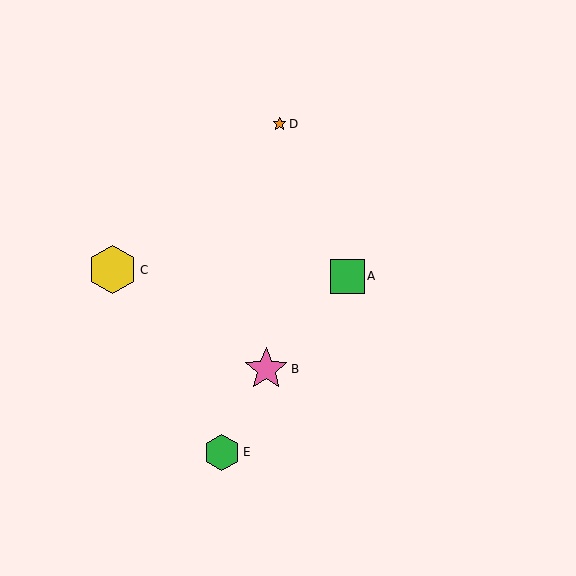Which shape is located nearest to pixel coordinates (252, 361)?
The pink star (labeled B) at (266, 369) is nearest to that location.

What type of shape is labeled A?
Shape A is a green square.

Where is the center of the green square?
The center of the green square is at (347, 276).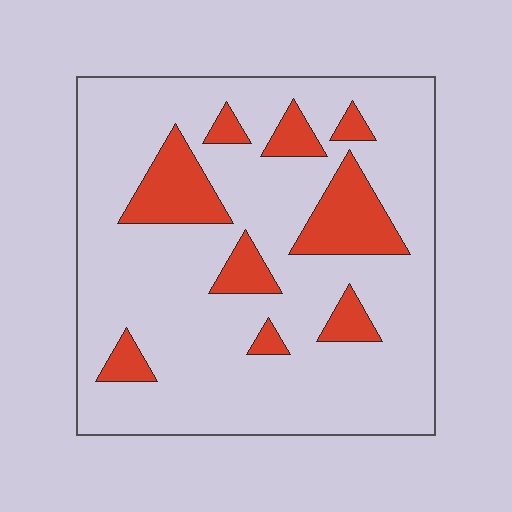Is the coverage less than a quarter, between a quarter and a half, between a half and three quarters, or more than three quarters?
Less than a quarter.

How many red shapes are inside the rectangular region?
9.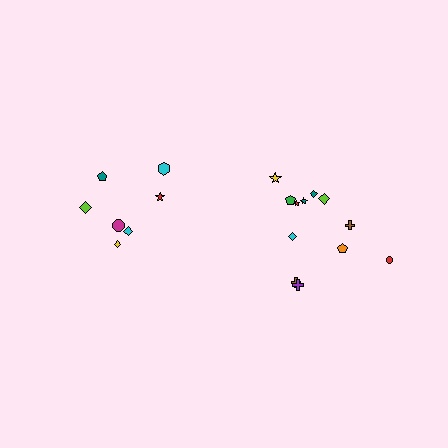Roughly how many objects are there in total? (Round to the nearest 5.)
Roughly 20 objects in total.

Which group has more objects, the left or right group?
The right group.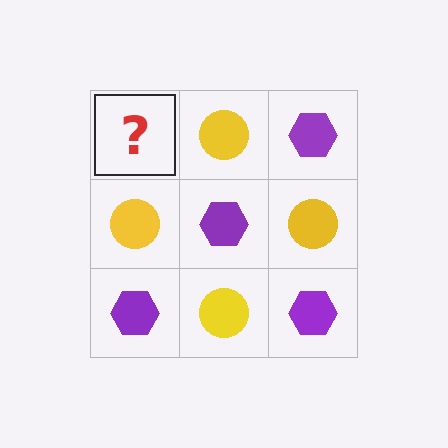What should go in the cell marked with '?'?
The missing cell should contain a purple hexagon.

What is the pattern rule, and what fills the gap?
The rule is that it alternates purple hexagon and yellow circle in a checkerboard pattern. The gap should be filled with a purple hexagon.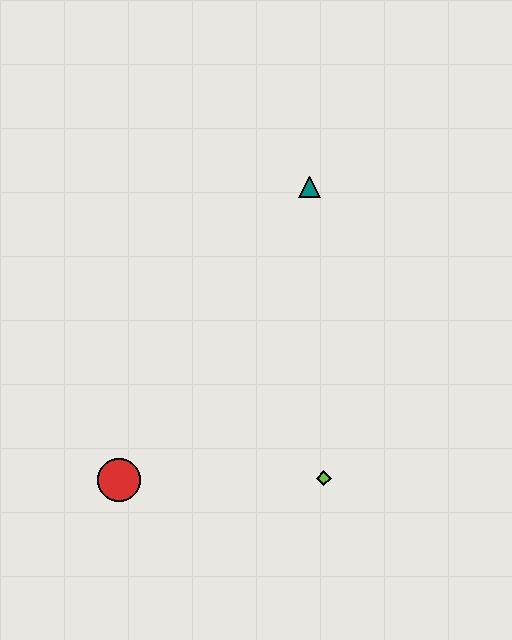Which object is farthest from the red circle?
The teal triangle is farthest from the red circle.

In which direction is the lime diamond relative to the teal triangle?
The lime diamond is below the teal triangle.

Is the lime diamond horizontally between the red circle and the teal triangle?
No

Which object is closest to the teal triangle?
The lime diamond is closest to the teal triangle.